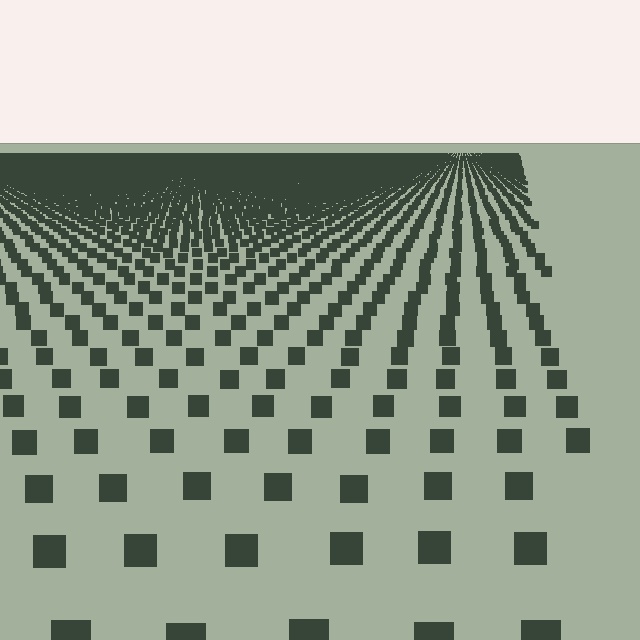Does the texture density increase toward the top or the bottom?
Density increases toward the top.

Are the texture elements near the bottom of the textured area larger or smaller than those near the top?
Larger. Near the bottom, elements are closer to the viewer and appear at a bigger on-screen size.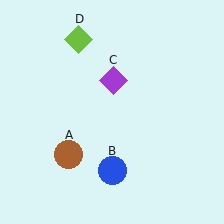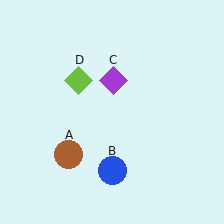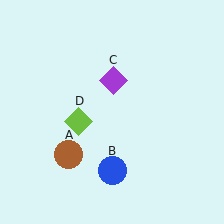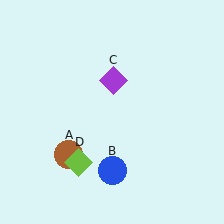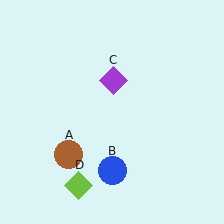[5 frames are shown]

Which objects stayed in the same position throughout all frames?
Brown circle (object A) and blue circle (object B) and purple diamond (object C) remained stationary.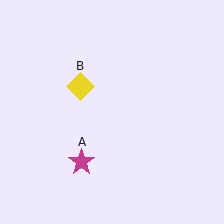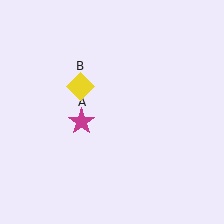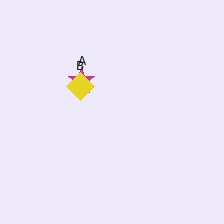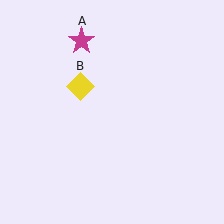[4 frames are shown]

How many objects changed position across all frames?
1 object changed position: magenta star (object A).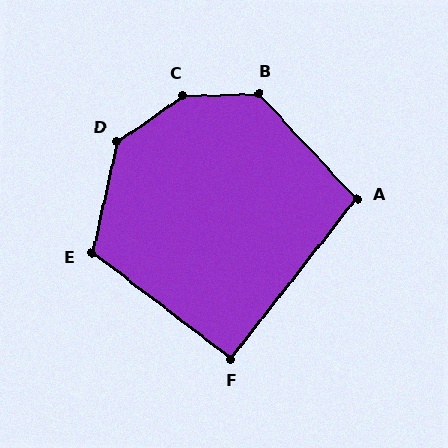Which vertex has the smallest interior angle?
F, at approximately 91 degrees.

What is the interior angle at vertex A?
Approximately 99 degrees (obtuse).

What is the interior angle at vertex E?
Approximately 115 degrees (obtuse).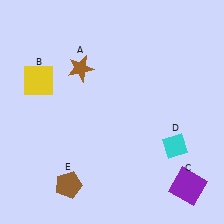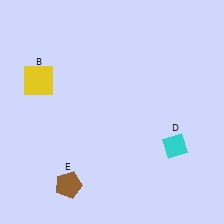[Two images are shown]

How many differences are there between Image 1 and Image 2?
There are 2 differences between the two images.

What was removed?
The purple square (C), the brown star (A) were removed in Image 2.